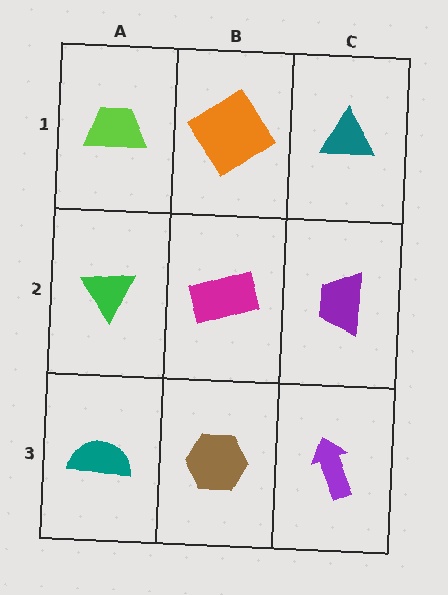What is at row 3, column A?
A teal semicircle.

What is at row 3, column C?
A purple arrow.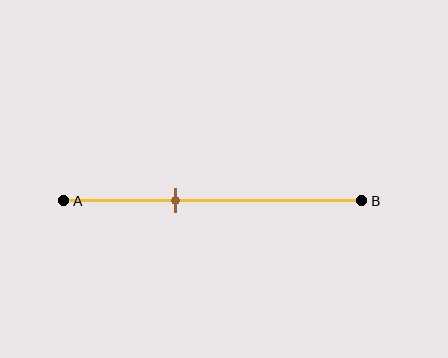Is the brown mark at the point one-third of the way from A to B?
No, the mark is at about 35% from A, not at the 33% one-third point.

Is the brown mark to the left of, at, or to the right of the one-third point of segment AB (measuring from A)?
The brown mark is to the right of the one-third point of segment AB.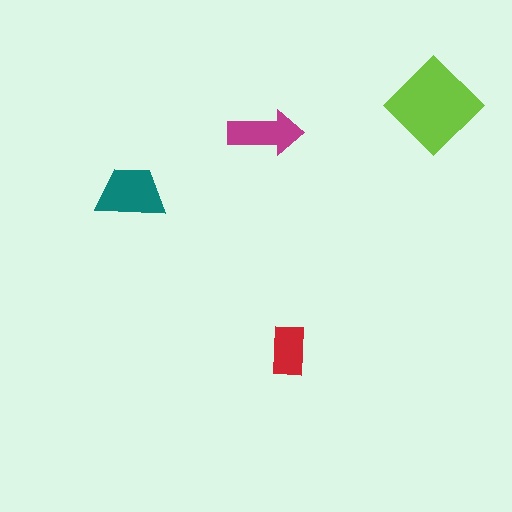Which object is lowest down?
The red rectangle is bottommost.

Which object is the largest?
The lime diamond.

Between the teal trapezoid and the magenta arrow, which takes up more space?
The teal trapezoid.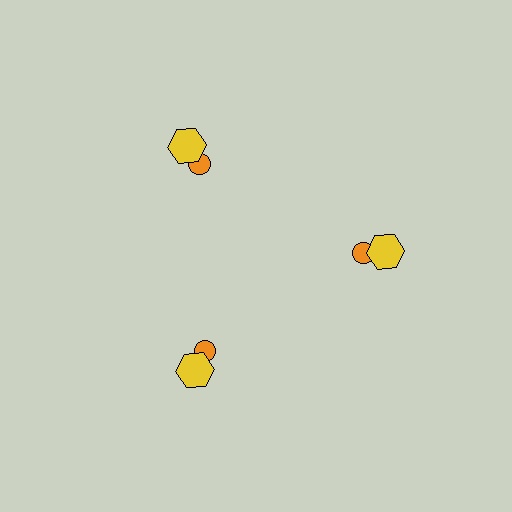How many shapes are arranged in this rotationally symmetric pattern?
There are 6 shapes, arranged in 3 groups of 2.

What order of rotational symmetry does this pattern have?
This pattern has 3-fold rotational symmetry.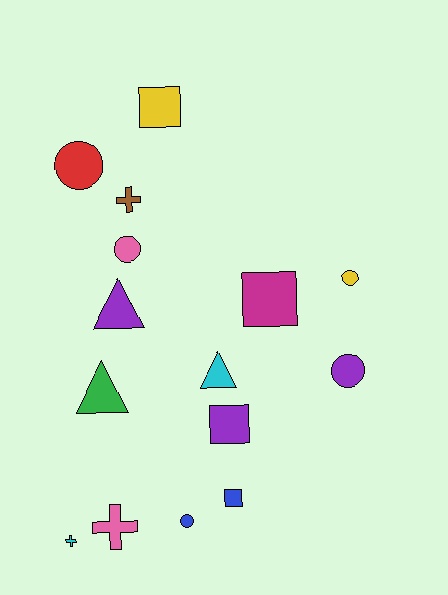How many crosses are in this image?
There are 3 crosses.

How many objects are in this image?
There are 15 objects.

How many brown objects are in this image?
There is 1 brown object.